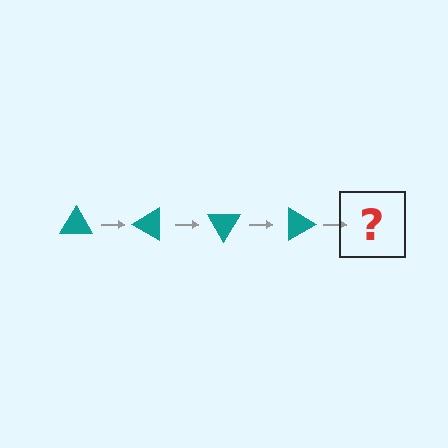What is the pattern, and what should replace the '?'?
The pattern is that the triangle rotates 30 degrees each step. The '?' should be a teal triangle rotated 120 degrees.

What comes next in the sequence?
The next element should be a teal triangle rotated 120 degrees.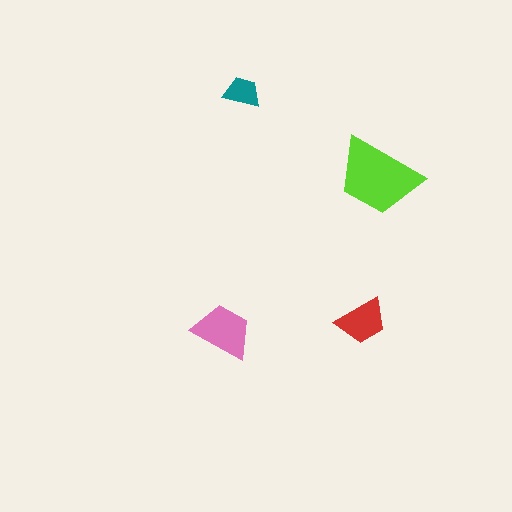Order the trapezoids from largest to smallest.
the lime one, the pink one, the red one, the teal one.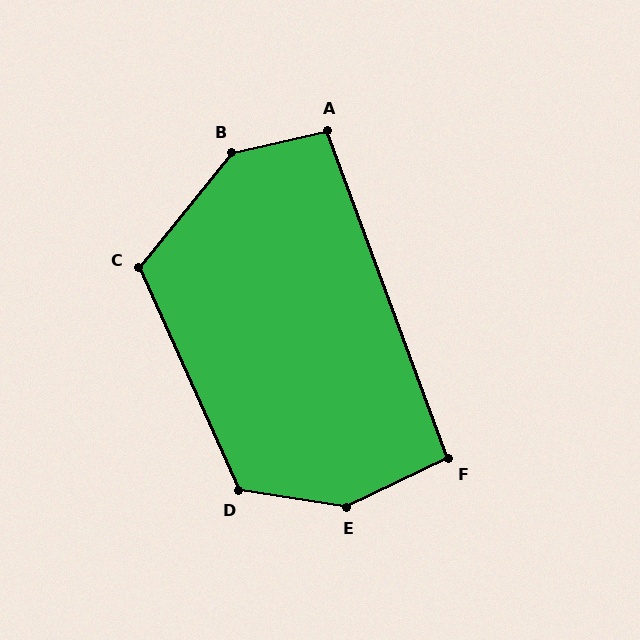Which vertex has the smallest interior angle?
F, at approximately 95 degrees.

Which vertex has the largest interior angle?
E, at approximately 146 degrees.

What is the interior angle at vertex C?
Approximately 117 degrees (obtuse).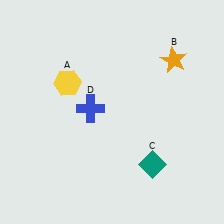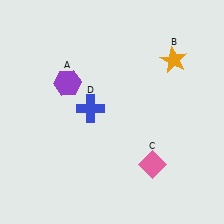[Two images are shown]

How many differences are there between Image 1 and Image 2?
There are 2 differences between the two images.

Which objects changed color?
A changed from yellow to purple. C changed from teal to pink.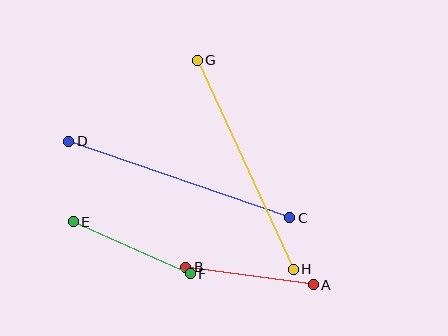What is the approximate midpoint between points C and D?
The midpoint is at approximately (179, 179) pixels.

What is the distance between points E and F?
The distance is approximately 128 pixels.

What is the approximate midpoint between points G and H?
The midpoint is at approximately (245, 165) pixels.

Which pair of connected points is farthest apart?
Points C and D are farthest apart.